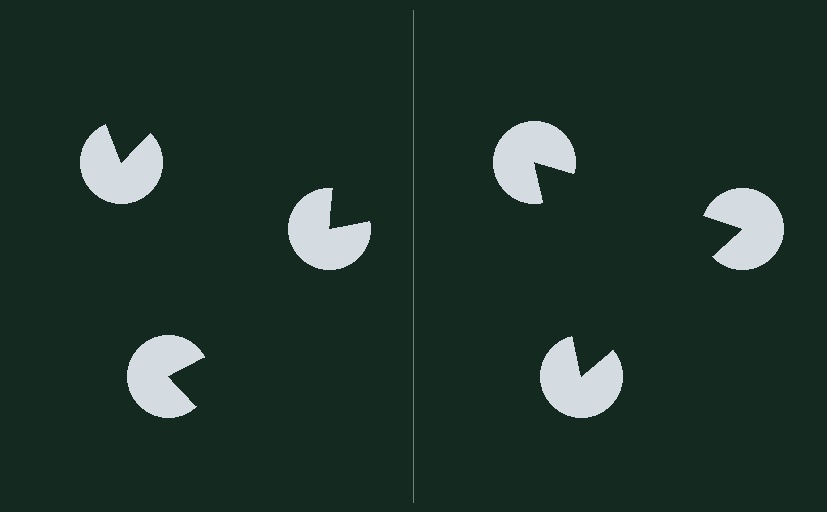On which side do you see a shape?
An illusory triangle appears on the right side. On the left side the wedge cuts are rotated, so no coherent shape forms.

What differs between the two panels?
The pac-man discs are positioned identically on both sides; only the wedge orientations differ. On the right they align to a triangle; on the left they are misaligned.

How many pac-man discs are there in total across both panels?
6 — 3 on each side.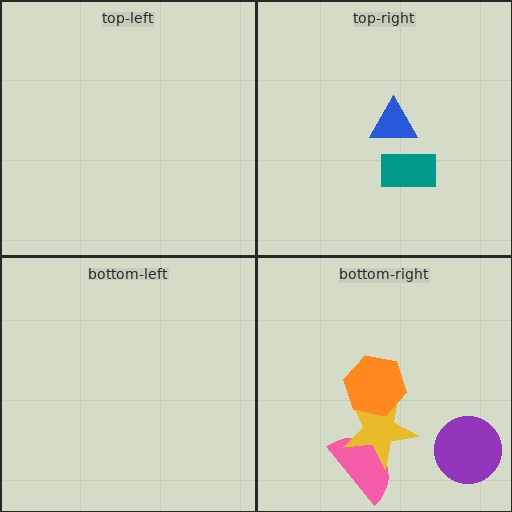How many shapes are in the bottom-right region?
4.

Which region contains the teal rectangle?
The top-right region.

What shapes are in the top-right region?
The teal rectangle, the blue triangle.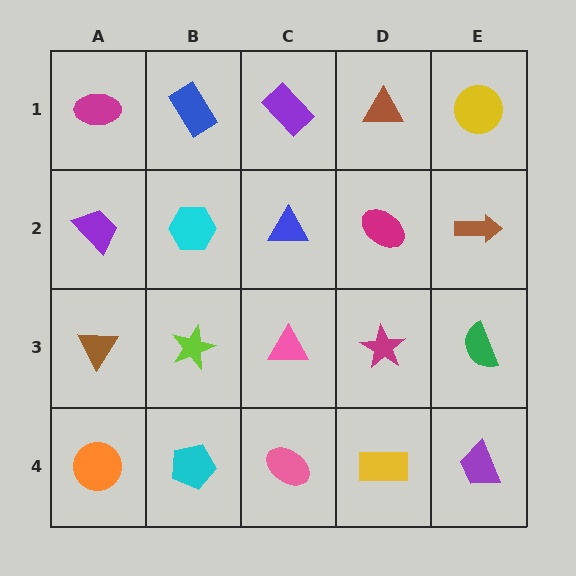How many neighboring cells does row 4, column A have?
2.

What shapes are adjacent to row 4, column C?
A pink triangle (row 3, column C), a cyan pentagon (row 4, column B), a yellow rectangle (row 4, column D).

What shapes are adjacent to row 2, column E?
A yellow circle (row 1, column E), a green semicircle (row 3, column E), a magenta ellipse (row 2, column D).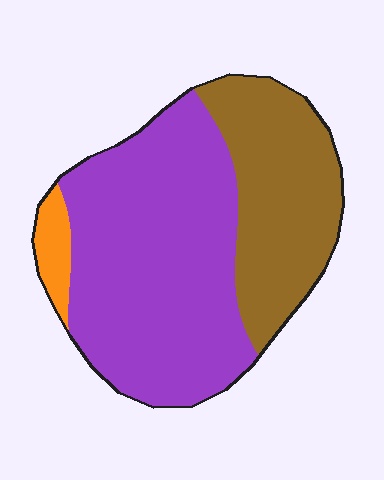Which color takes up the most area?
Purple, at roughly 60%.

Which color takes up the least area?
Orange, at roughly 5%.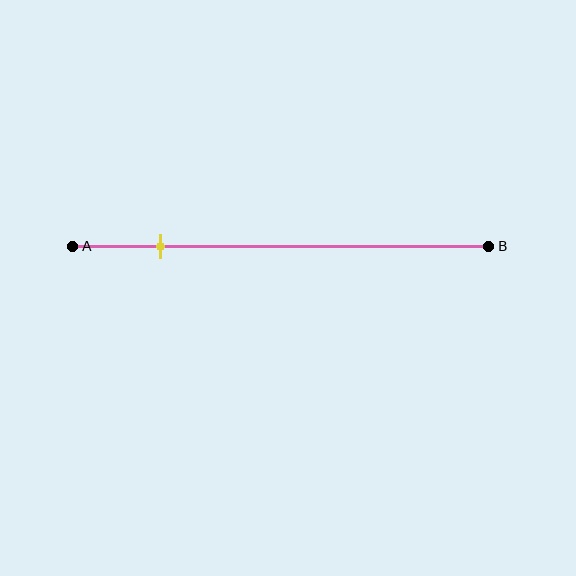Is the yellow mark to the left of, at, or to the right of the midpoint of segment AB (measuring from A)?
The yellow mark is to the left of the midpoint of segment AB.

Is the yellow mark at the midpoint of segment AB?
No, the mark is at about 20% from A, not at the 50% midpoint.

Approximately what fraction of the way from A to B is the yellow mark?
The yellow mark is approximately 20% of the way from A to B.